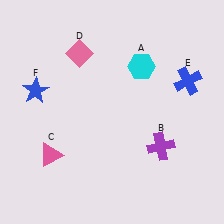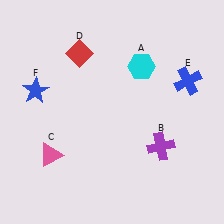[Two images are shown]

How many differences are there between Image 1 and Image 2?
There is 1 difference between the two images.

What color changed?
The diamond (D) changed from pink in Image 1 to red in Image 2.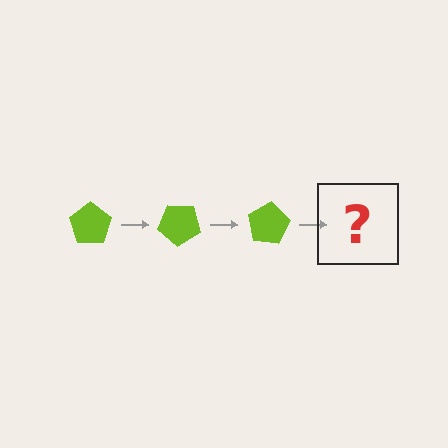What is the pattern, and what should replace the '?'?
The pattern is that the pentagon rotates 40 degrees each step. The '?' should be a lime pentagon rotated 120 degrees.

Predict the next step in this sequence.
The next step is a lime pentagon rotated 120 degrees.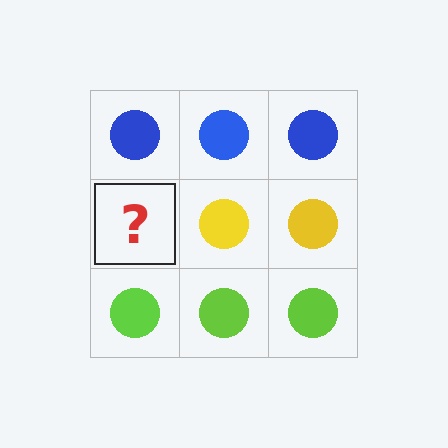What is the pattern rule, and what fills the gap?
The rule is that each row has a consistent color. The gap should be filled with a yellow circle.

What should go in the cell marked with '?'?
The missing cell should contain a yellow circle.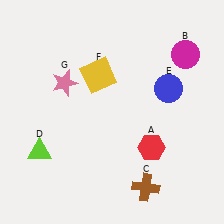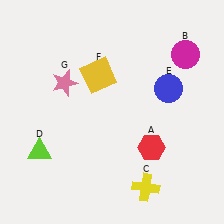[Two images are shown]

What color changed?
The cross (C) changed from brown in Image 1 to yellow in Image 2.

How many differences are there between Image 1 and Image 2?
There is 1 difference between the two images.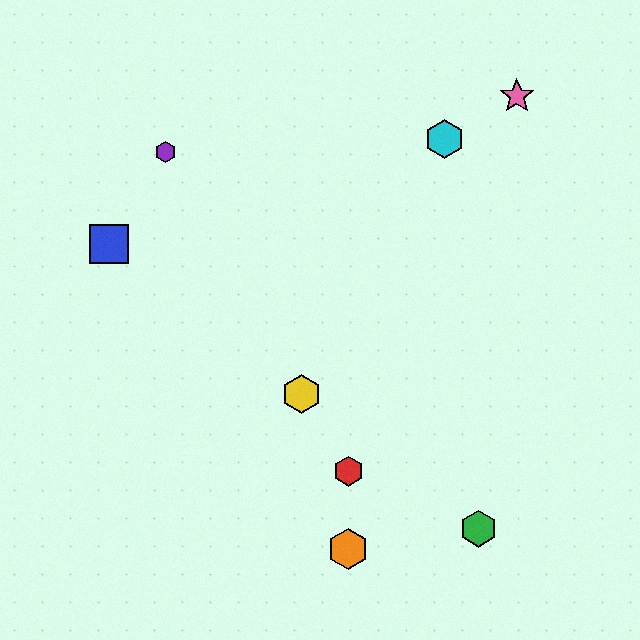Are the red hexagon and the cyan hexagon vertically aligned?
No, the red hexagon is at x≈348 and the cyan hexagon is at x≈445.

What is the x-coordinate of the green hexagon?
The green hexagon is at x≈479.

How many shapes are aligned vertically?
2 shapes (the red hexagon, the orange hexagon) are aligned vertically.